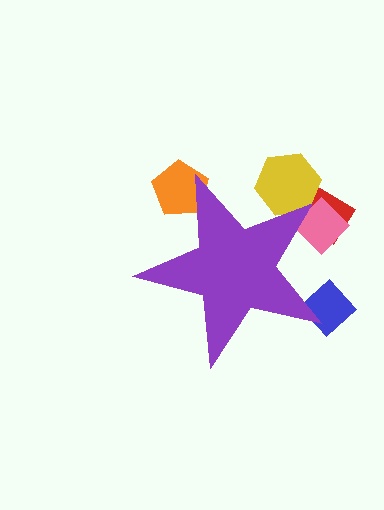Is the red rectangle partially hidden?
Yes, the red rectangle is partially hidden behind the purple star.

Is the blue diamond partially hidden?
Yes, the blue diamond is partially hidden behind the purple star.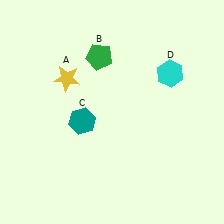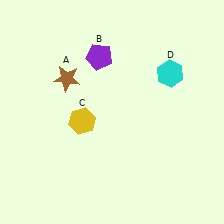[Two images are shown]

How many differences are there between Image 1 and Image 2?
There are 3 differences between the two images.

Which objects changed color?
A changed from yellow to brown. B changed from green to purple. C changed from teal to yellow.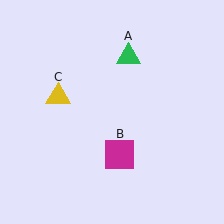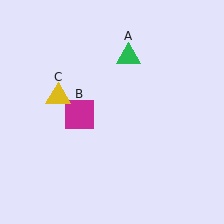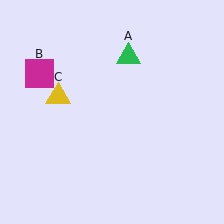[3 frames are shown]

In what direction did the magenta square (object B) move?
The magenta square (object B) moved up and to the left.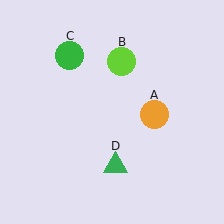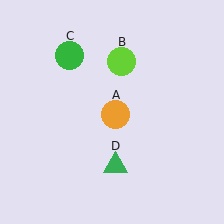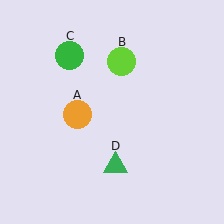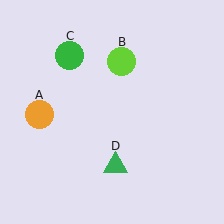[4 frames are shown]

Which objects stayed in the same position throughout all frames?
Lime circle (object B) and green circle (object C) and green triangle (object D) remained stationary.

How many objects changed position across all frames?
1 object changed position: orange circle (object A).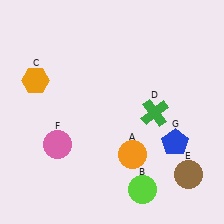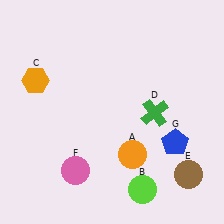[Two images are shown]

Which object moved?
The pink circle (F) moved down.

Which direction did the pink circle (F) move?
The pink circle (F) moved down.